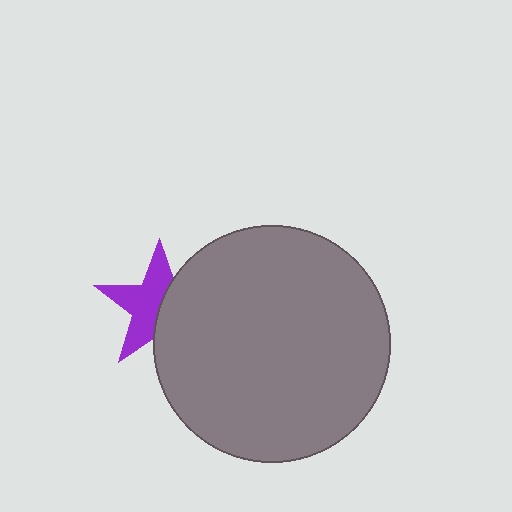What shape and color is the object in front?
The object in front is a gray circle.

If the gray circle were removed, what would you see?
You would see the complete purple star.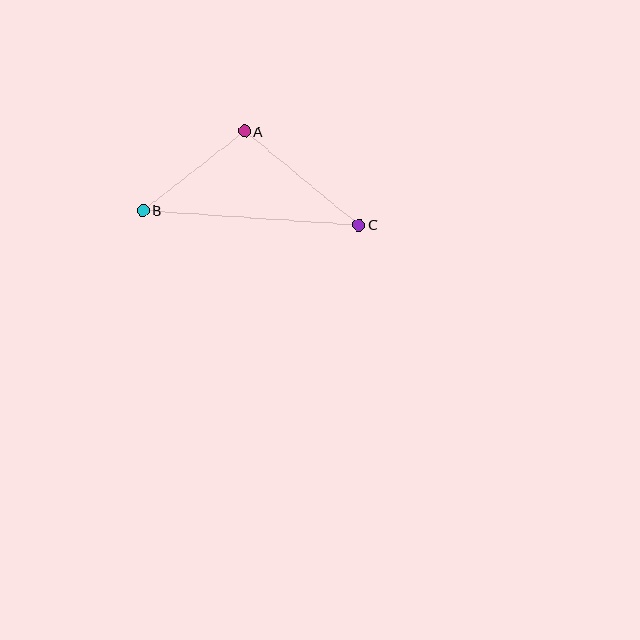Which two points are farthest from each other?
Points B and C are farthest from each other.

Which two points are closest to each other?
Points A and B are closest to each other.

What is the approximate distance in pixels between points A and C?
The distance between A and C is approximately 147 pixels.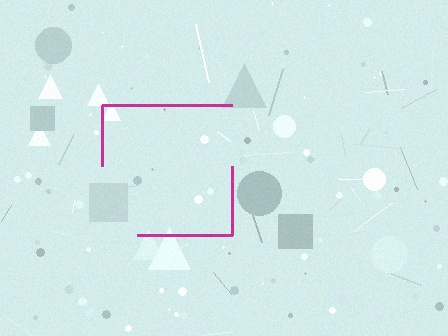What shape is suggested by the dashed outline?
The dashed outline suggests a square.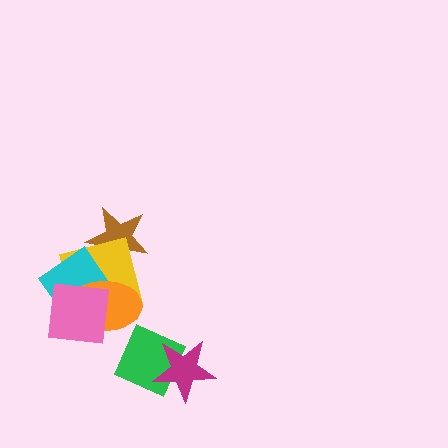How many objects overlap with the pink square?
3 objects overlap with the pink square.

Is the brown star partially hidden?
Yes, it is partially covered by another shape.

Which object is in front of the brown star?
The yellow square is in front of the brown star.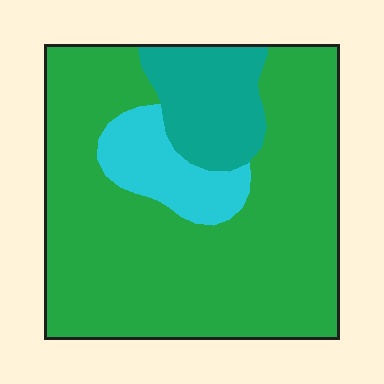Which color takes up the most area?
Green, at roughly 75%.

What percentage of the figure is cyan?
Cyan takes up about one tenth (1/10) of the figure.